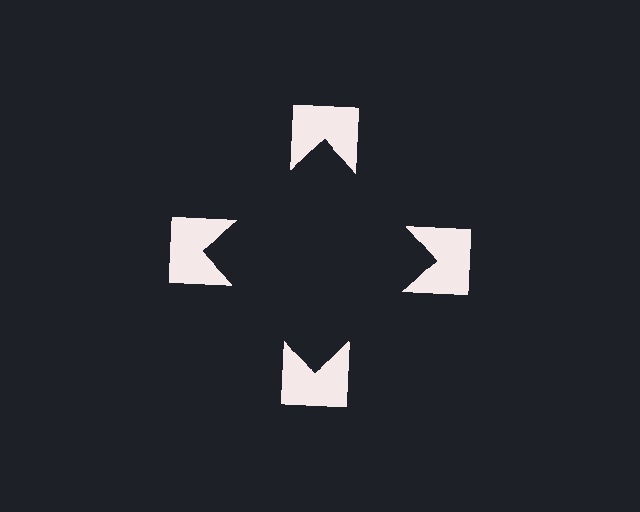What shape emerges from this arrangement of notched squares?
An illusory square — its edges are inferred from the aligned wedge cuts in the notched squares, not physically drawn.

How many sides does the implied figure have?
4 sides.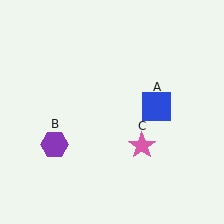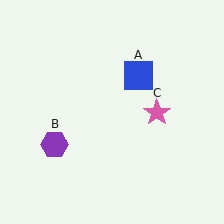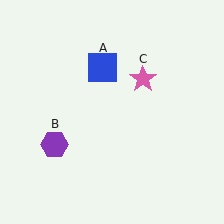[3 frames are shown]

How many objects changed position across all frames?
2 objects changed position: blue square (object A), pink star (object C).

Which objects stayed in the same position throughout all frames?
Purple hexagon (object B) remained stationary.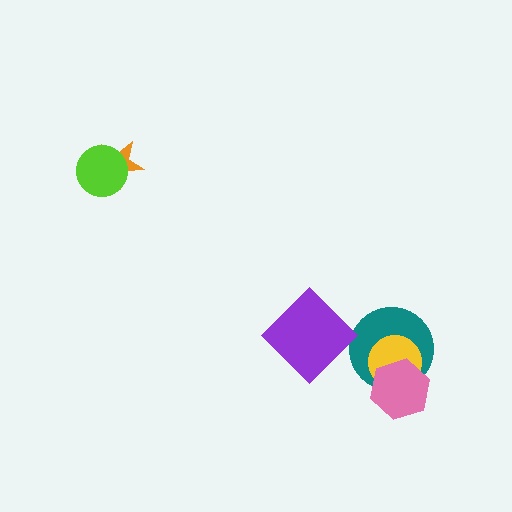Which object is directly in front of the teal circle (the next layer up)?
The yellow circle is directly in front of the teal circle.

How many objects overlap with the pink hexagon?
2 objects overlap with the pink hexagon.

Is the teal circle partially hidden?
Yes, it is partially covered by another shape.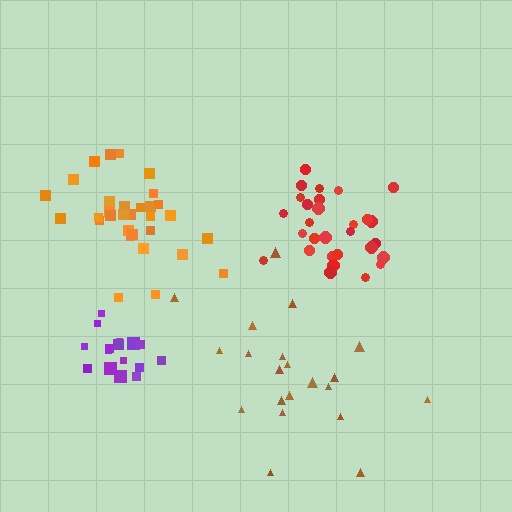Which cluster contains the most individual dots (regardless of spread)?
Orange (31).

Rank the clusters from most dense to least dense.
red, purple, orange, brown.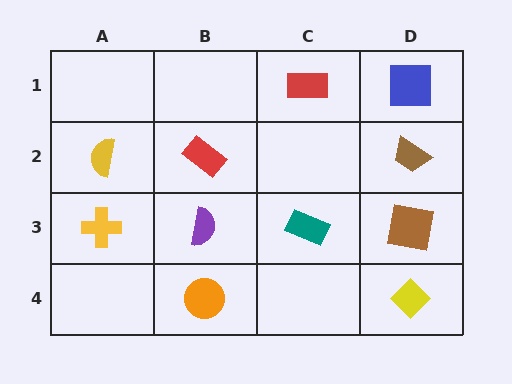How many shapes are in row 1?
2 shapes.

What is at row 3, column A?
A yellow cross.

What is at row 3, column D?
A brown square.